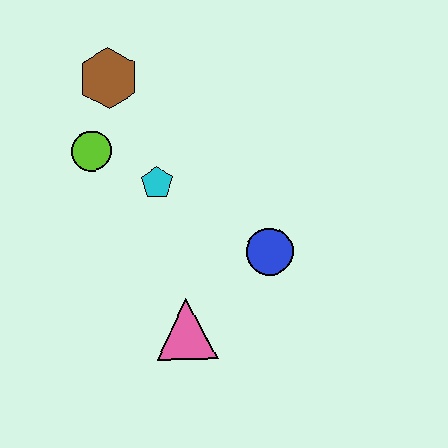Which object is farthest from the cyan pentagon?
The pink triangle is farthest from the cyan pentagon.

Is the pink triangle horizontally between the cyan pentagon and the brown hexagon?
No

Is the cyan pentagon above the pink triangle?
Yes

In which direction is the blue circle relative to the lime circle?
The blue circle is to the right of the lime circle.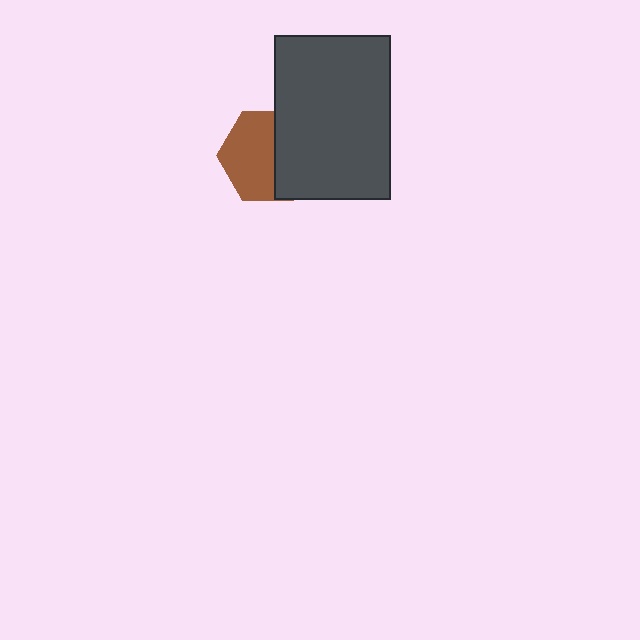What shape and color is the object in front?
The object in front is a dark gray rectangle.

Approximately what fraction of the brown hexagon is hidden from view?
Roughly 42% of the brown hexagon is hidden behind the dark gray rectangle.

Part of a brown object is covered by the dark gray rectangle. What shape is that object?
It is a hexagon.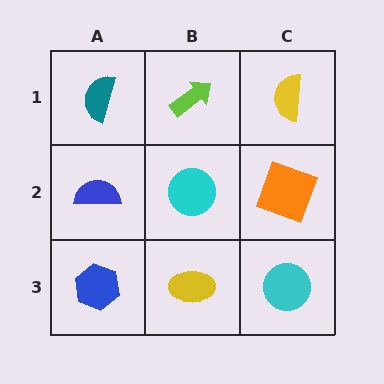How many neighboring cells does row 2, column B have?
4.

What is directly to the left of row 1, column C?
A lime arrow.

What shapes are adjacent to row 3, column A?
A blue semicircle (row 2, column A), a yellow ellipse (row 3, column B).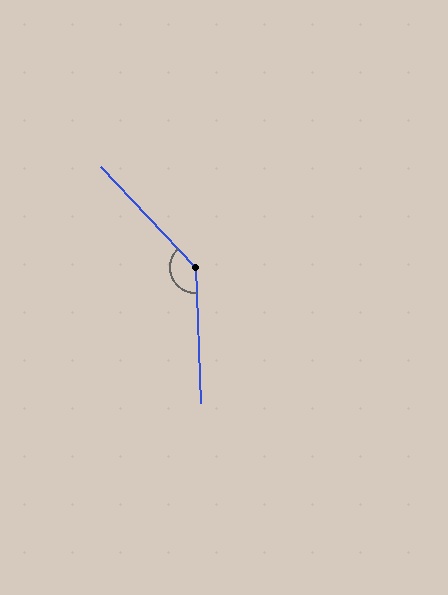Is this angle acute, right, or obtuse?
It is obtuse.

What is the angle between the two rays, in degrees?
Approximately 139 degrees.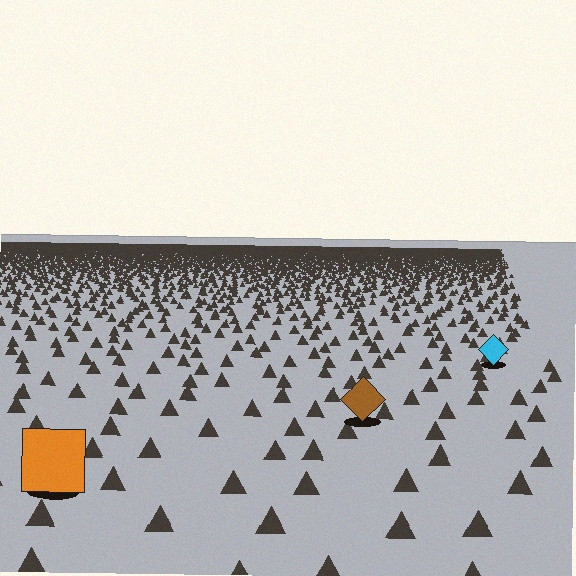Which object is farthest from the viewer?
The cyan diamond is farthest from the viewer. It appears smaller and the ground texture around it is denser.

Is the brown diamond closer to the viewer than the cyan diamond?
Yes. The brown diamond is closer — you can tell from the texture gradient: the ground texture is coarser near it.